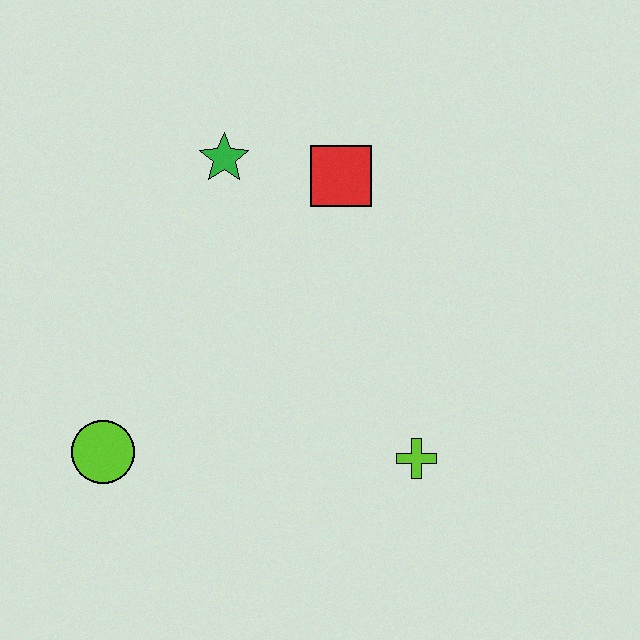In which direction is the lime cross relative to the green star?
The lime cross is below the green star.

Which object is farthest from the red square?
The lime circle is farthest from the red square.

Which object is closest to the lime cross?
The red square is closest to the lime cross.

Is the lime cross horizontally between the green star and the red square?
No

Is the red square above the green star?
No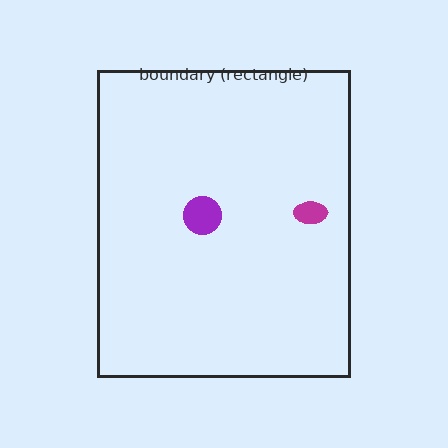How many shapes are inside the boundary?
2 inside, 0 outside.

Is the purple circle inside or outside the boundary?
Inside.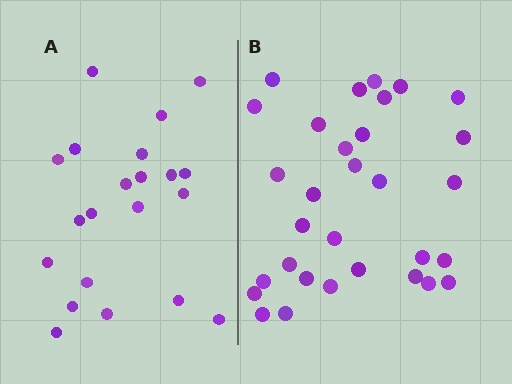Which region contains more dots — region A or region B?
Region B (the right region) has more dots.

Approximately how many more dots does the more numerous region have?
Region B has roughly 10 or so more dots than region A.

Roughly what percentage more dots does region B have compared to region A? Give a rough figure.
About 50% more.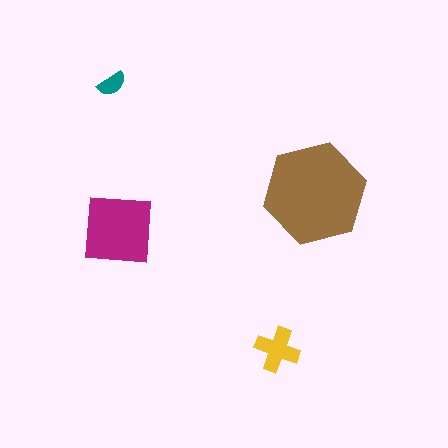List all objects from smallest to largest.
The teal semicircle, the yellow cross, the magenta square, the brown hexagon.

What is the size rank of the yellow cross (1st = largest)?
3rd.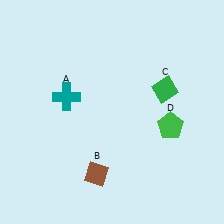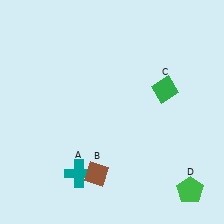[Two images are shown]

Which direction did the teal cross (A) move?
The teal cross (A) moved down.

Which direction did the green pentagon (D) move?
The green pentagon (D) moved down.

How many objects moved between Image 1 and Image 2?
2 objects moved between the two images.